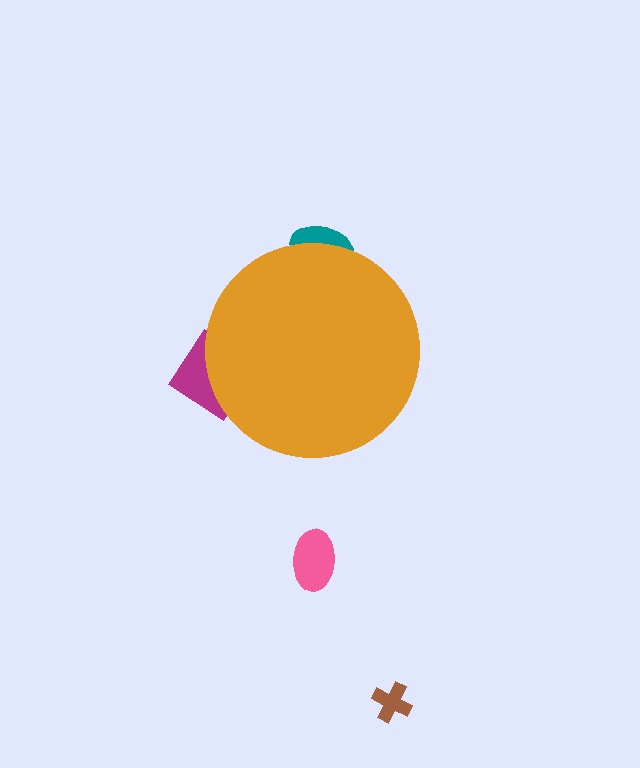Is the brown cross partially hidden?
No, the brown cross is fully visible.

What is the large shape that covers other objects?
An orange circle.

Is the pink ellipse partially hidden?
No, the pink ellipse is fully visible.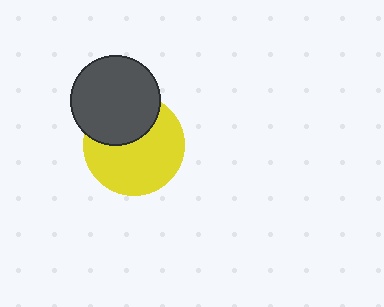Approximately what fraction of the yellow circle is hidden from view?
Roughly 35% of the yellow circle is hidden behind the dark gray circle.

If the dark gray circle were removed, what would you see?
You would see the complete yellow circle.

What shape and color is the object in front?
The object in front is a dark gray circle.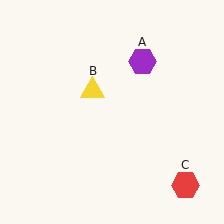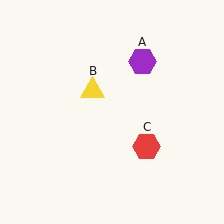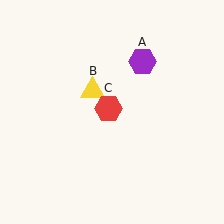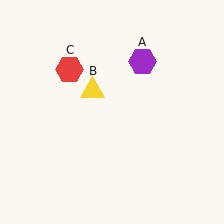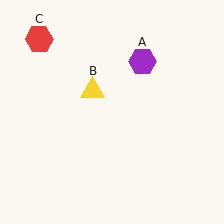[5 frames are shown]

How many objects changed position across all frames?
1 object changed position: red hexagon (object C).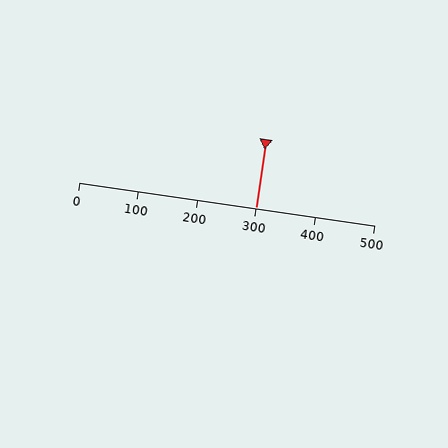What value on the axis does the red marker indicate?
The marker indicates approximately 300.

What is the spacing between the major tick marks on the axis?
The major ticks are spaced 100 apart.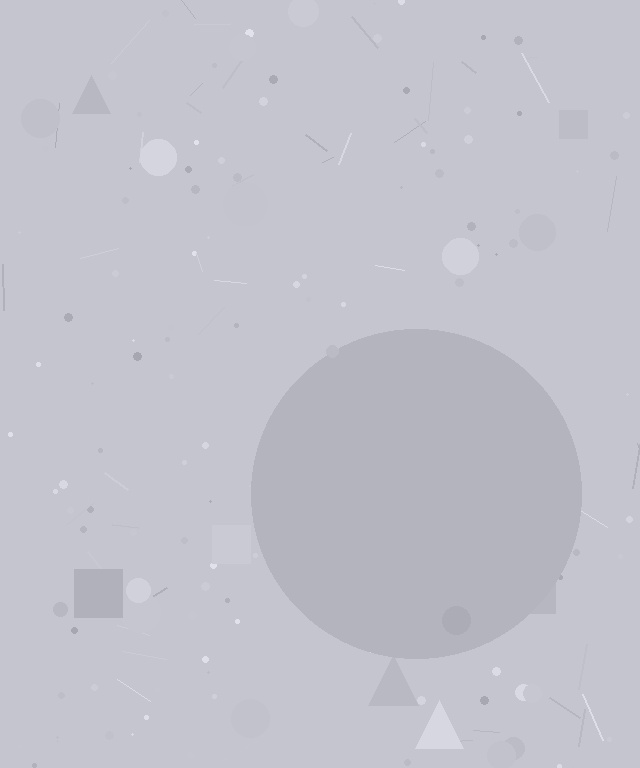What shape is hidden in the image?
A circle is hidden in the image.